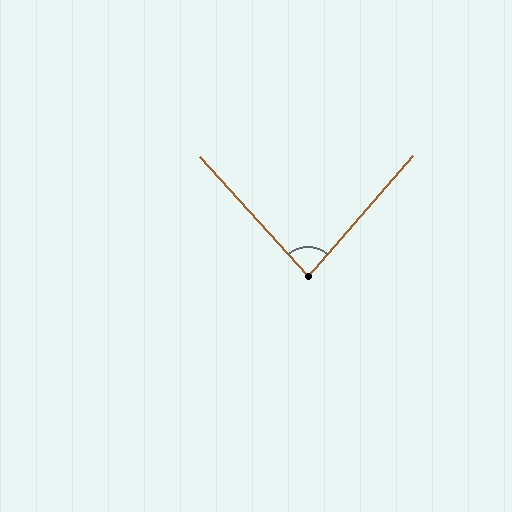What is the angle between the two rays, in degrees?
Approximately 83 degrees.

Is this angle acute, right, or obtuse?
It is acute.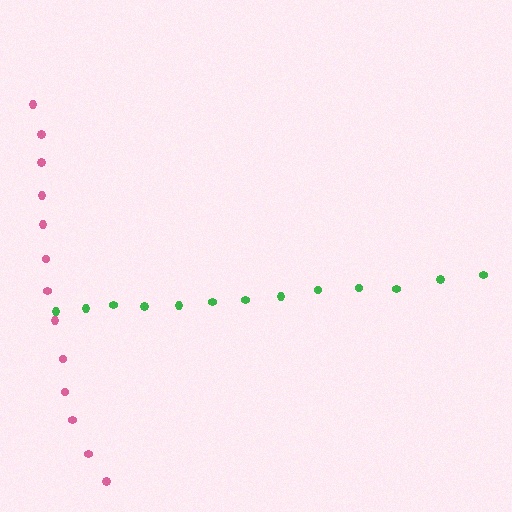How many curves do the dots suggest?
There are 2 distinct paths.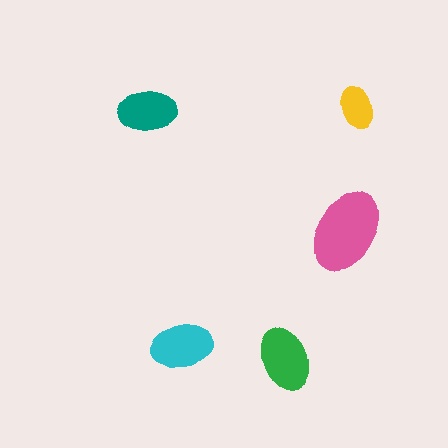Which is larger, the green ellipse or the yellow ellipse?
The green one.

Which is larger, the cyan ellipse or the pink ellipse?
The pink one.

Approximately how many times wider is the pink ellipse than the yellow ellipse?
About 2 times wider.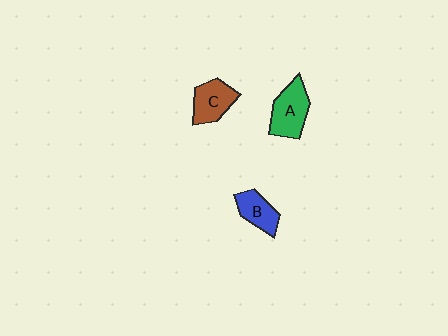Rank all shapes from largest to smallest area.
From largest to smallest: A (green), C (brown), B (blue).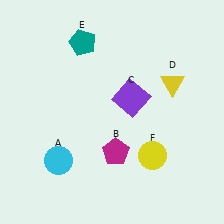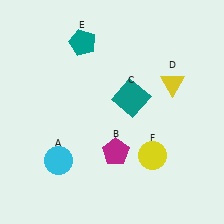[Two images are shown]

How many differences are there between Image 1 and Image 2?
There is 1 difference between the two images.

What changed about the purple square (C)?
In Image 1, C is purple. In Image 2, it changed to teal.